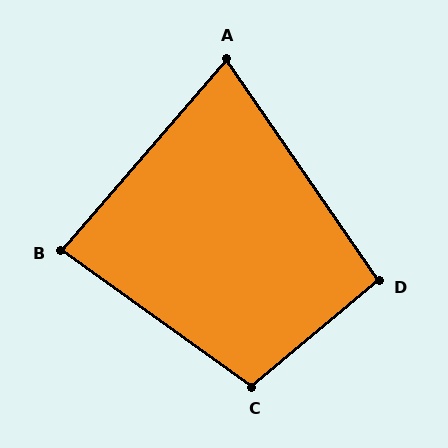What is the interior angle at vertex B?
Approximately 85 degrees (acute).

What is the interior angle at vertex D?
Approximately 95 degrees (obtuse).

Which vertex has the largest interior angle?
C, at approximately 105 degrees.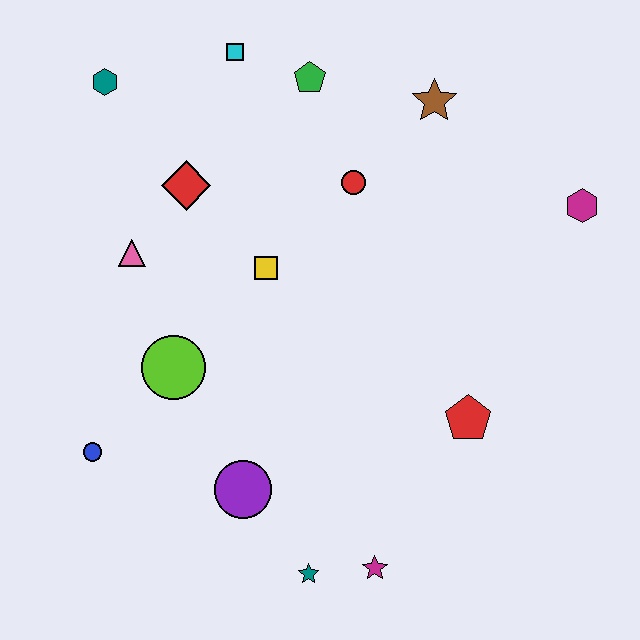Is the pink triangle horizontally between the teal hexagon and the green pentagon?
Yes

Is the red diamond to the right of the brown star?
No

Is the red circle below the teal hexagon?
Yes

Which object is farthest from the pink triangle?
The magenta hexagon is farthest from the pink triangle.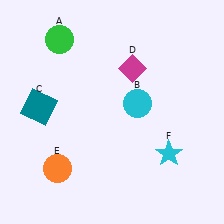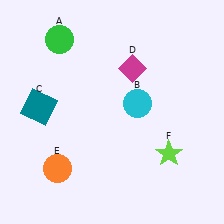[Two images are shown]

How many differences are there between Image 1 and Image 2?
There is 1 difference between the two images.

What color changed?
The star (F) changed from cyan in Image 1 to lime in Image 2.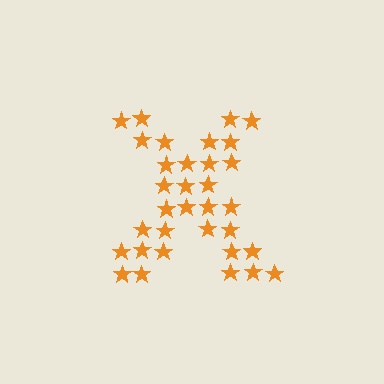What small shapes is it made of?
It is made of small stars.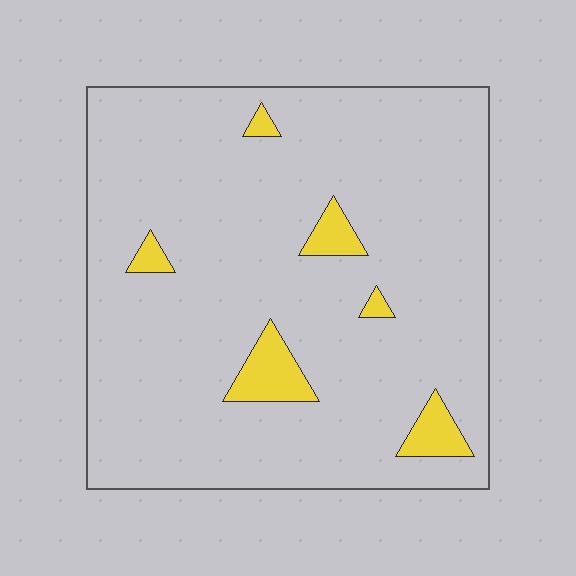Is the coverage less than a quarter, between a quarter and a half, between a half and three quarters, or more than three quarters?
Less than a quarter.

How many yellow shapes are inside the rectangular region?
6.